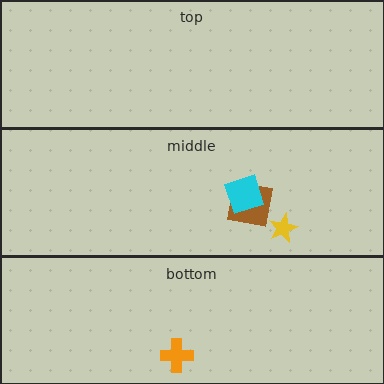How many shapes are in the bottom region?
1.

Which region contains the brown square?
The middle region.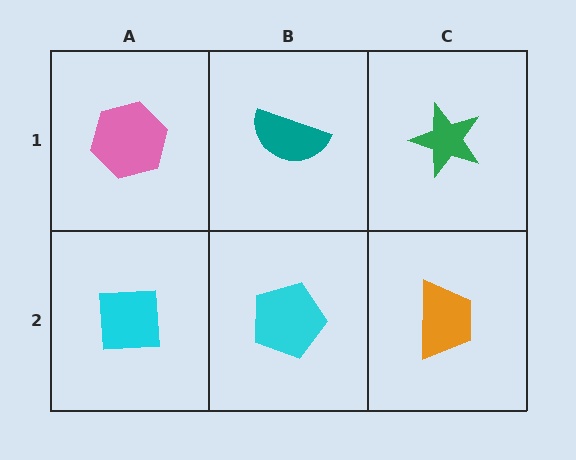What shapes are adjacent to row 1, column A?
A cyan square (row 2, column A), a teal semicircle (row 1, column B).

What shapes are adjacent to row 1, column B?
A cyan pentagon (row 2, column B), a pink hexagon (row 1, column A), a green star (row 1, column C).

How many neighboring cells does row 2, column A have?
2.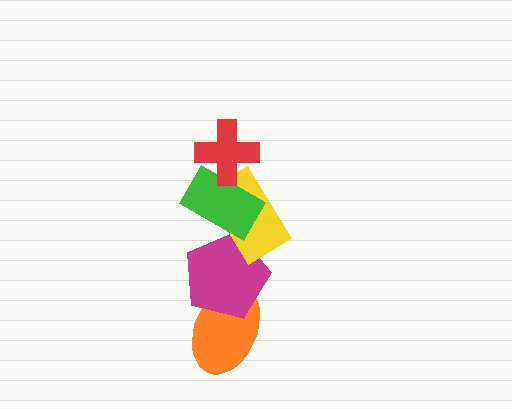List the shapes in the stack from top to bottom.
From top to bottom: the red cross, the green rectangle, the yellow rectangle, the magenta pentagon, the orange ellipse.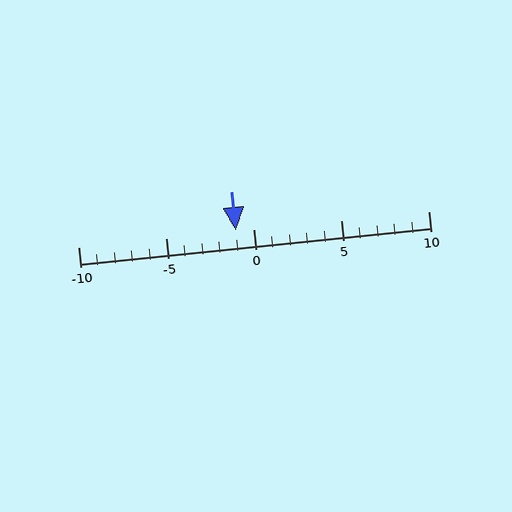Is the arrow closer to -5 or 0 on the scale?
The arrow is closer to 0.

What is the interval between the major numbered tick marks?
The major tick marks are spaced 5 units apart.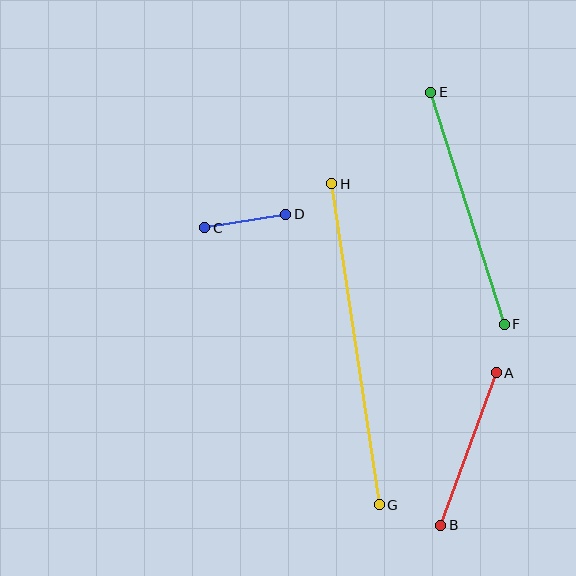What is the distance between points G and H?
The distance is approximately 325 pixels.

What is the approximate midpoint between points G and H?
The midpoint is at approximately (355, 344) pixels.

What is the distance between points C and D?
The distance is approximately 82 pixels.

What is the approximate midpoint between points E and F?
The midpoint is at approximately (468, 208) pixels.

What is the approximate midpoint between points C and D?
The midpoint is at approximately (245, 221) pixels.